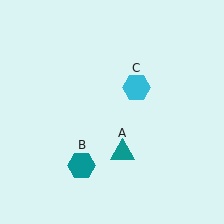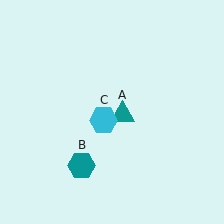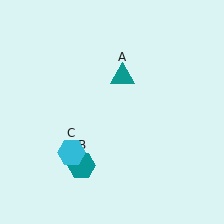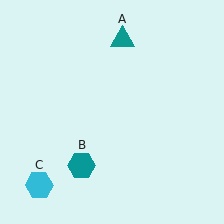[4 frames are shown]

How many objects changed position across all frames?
2 objects changed position: teal triangle (object A), cyan hexagon (object C).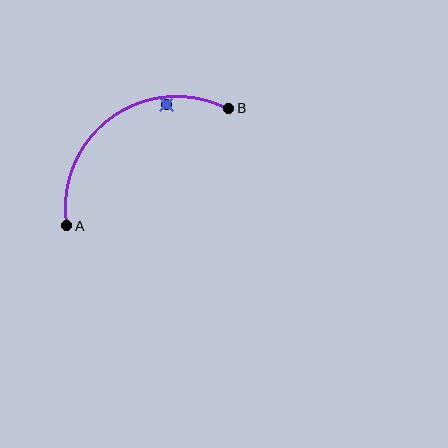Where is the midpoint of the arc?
The arc midpoint is the point on the curve farthest from the straight line joining A and B. It sits above and to the left of that line.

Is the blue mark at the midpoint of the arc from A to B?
No — the blue mark does not lie on the arc at all. It sits slightly inside the curve.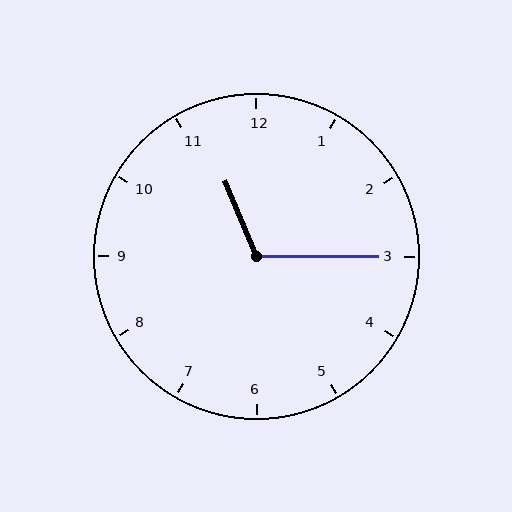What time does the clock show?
11:15.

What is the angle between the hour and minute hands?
Approximately 112 degrees.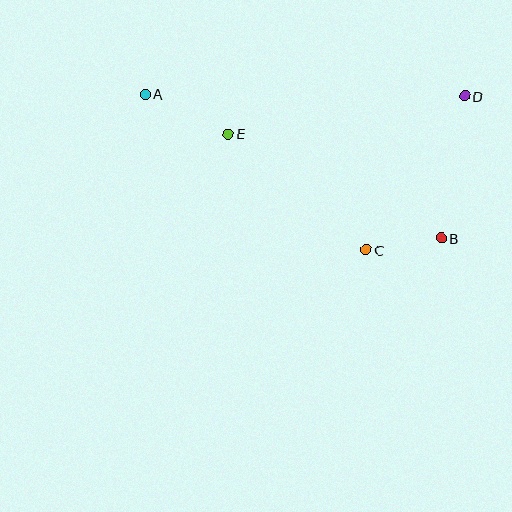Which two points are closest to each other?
Points B and C are closest to each other.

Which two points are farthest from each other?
Points A and B are farthest from each other.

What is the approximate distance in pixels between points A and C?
The distance between A and C is approximately 270 pixels.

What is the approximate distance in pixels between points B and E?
The distance between B and E is approximately 237 pixels.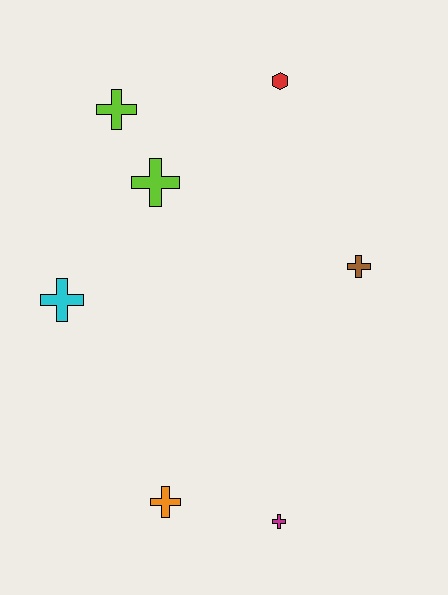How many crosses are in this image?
There are 6 crosses.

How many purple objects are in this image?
There are no purple objects.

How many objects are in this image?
There are 7 objects.